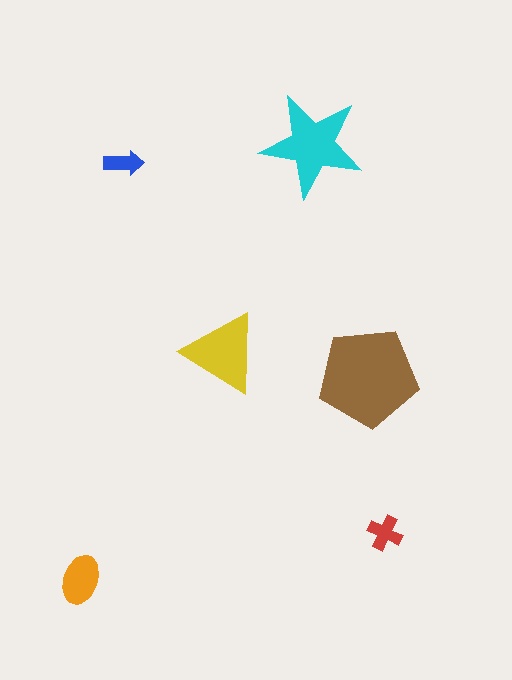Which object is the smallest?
The blue arrow.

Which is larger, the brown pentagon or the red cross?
The brown pentagon.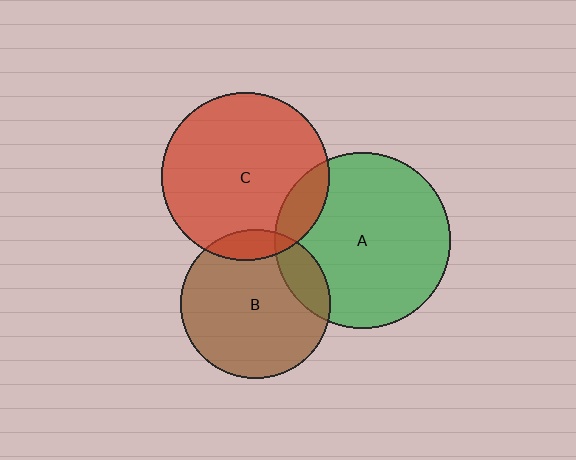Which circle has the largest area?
Circle A (green).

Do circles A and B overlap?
Yes.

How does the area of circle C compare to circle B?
Approximately 1.3 times.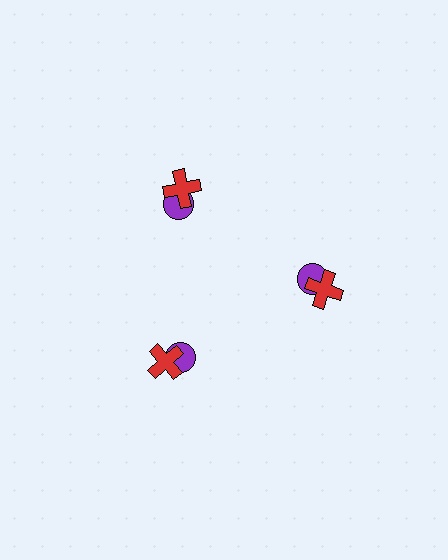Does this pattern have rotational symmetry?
Yes, this pattern has 3-fold rotational symmetry. It looks the same after rotating 120 degrees around the center.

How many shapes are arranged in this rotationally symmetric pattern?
There are 6 shapes, arranged in 3 groups of 2.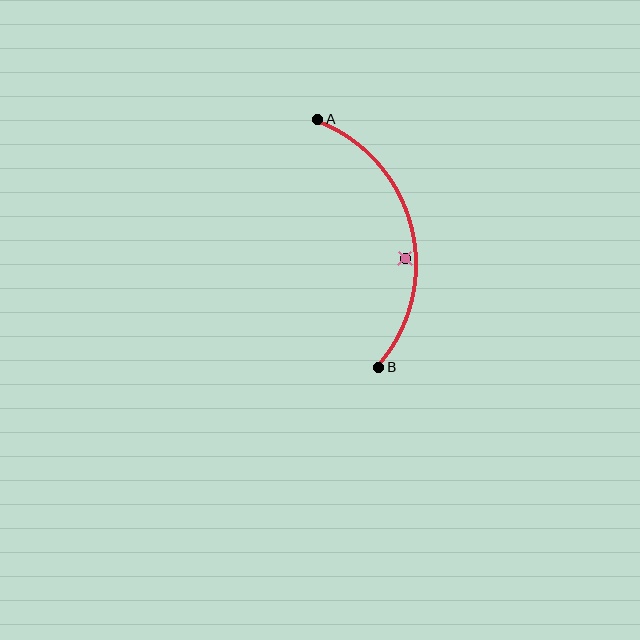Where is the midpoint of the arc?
The arc midpoint is the point on the curve farthest from the straight line joining A and B. It sits to the right of that line.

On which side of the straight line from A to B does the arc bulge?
The arc bulges to the right of the straight line connecting A and B.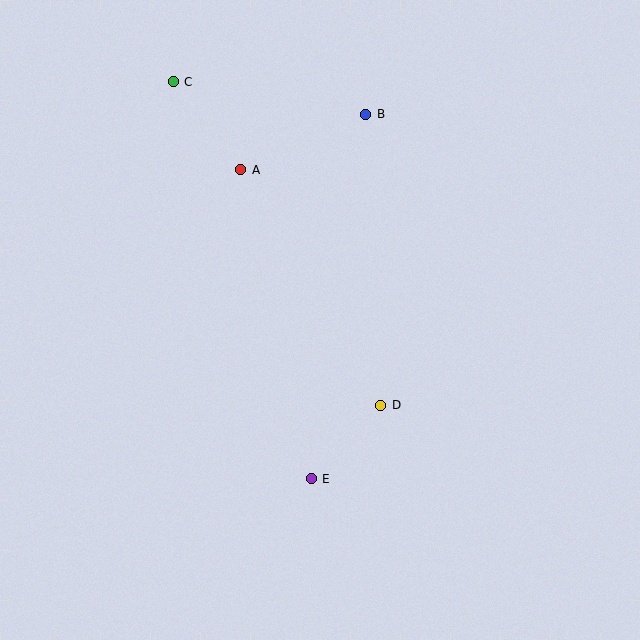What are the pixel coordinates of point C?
Point C is at (173, 82).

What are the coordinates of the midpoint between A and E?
The midpoint between A and E is at (276, 324).